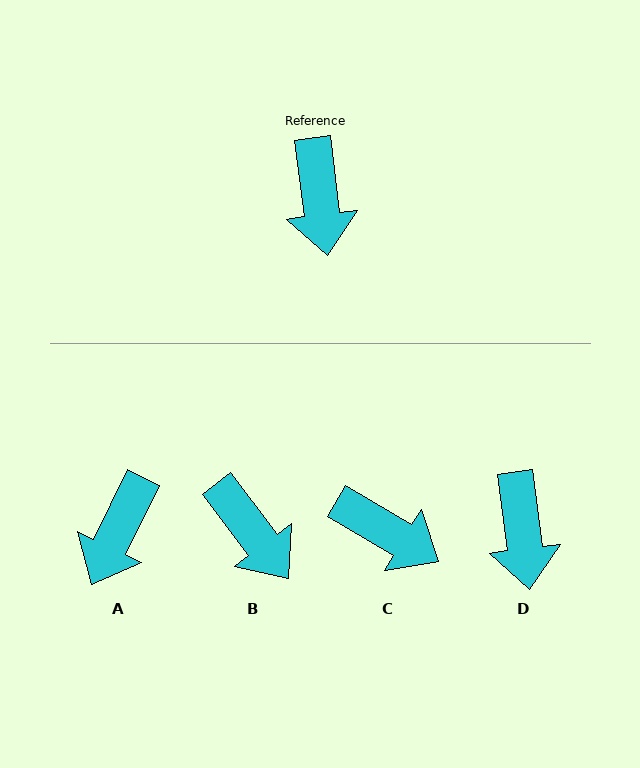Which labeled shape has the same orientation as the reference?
D.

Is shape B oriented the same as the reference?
No, it is off by about 30 degrees.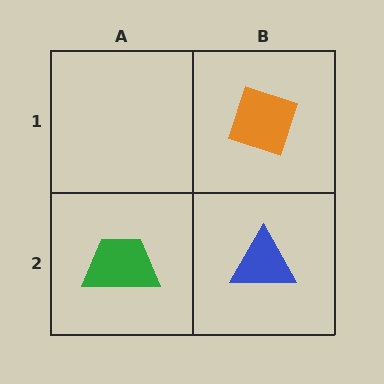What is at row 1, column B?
An orange diamond.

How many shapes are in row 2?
2 shapes.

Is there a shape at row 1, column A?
No, that cell is empty.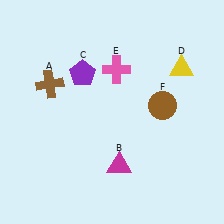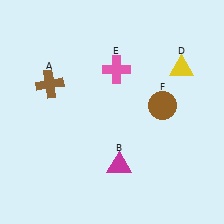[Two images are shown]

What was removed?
The purple pentagon (C) was removed in Image 2.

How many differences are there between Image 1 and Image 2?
There is 1 difference between the two images.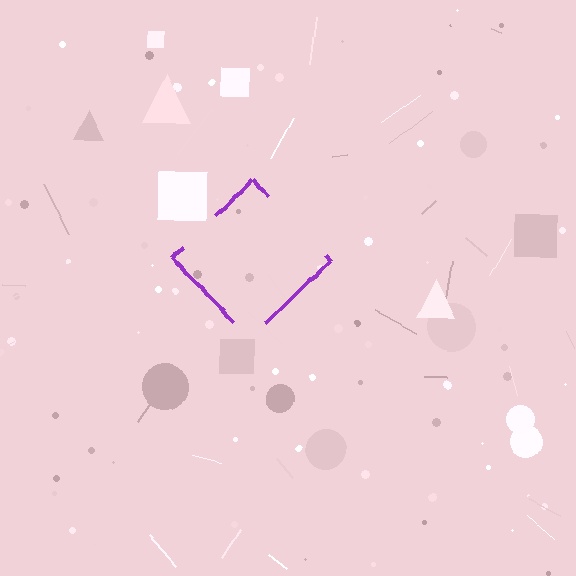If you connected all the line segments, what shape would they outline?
They would outline a diamond.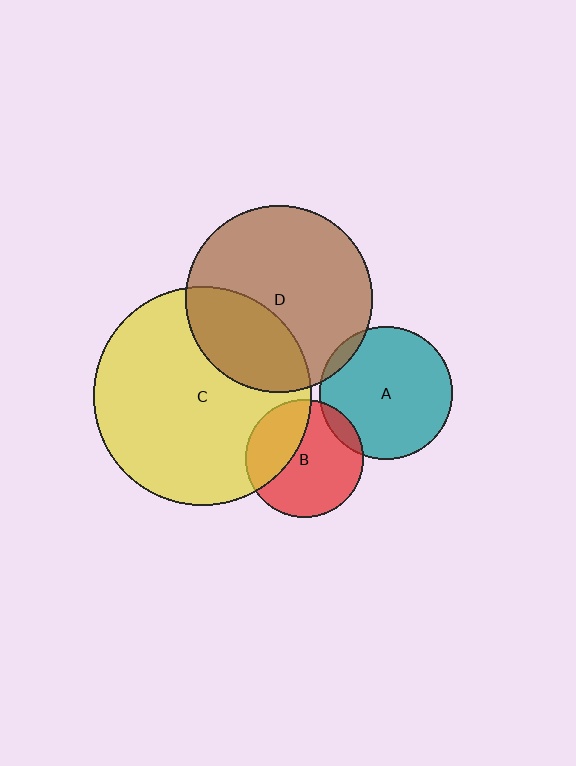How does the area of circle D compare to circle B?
Approximately 2.5 times.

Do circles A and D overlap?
Yes.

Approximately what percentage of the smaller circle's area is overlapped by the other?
Approximately 5%.